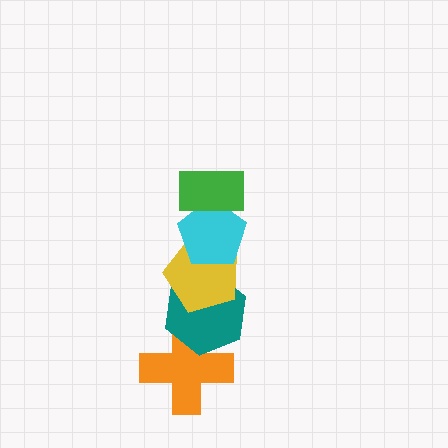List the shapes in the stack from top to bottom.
From top to bottom: the green rectangle, the cyan pentagon, the yellow pentagon, the teal hexagon, the orange cross.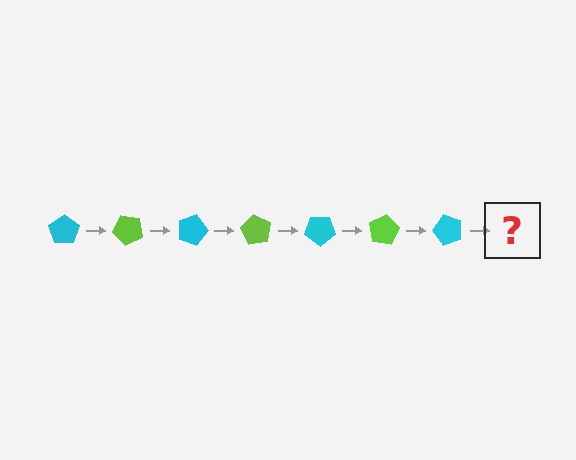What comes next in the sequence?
The next element should be a lime pentagon, rotated 315 degrees from the start.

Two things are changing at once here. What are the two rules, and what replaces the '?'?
The two rules are that it rotates 45 degrees each step and the color cycles through cyan and lime. The '?' should be a lime pentagon, rotated 315 degrees from the start.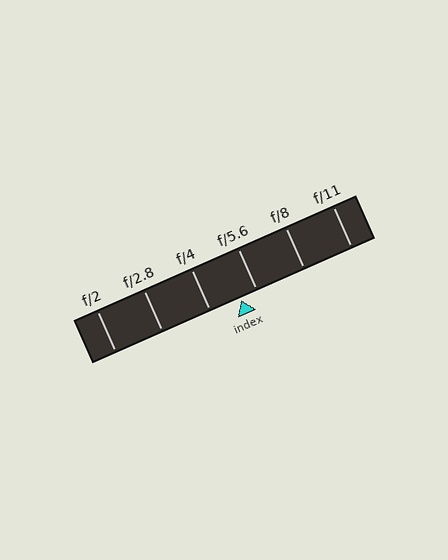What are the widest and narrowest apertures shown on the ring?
The widest aperture shown is f/2 and the narrowest is f/11.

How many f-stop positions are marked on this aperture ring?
There are 6 f-stop positions marked.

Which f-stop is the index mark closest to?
The index mark is closest to f/5.6.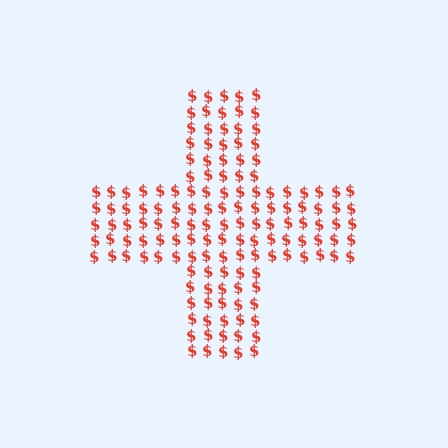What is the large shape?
The large shape is a cross.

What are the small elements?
The small elements are dollar signs.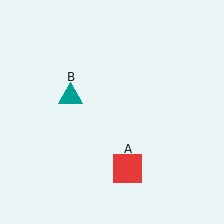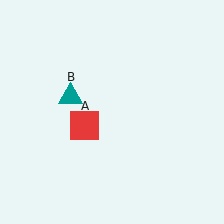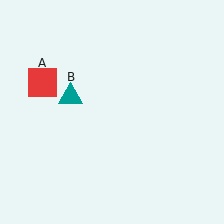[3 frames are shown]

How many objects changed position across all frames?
1 object changed position: red square (object A).